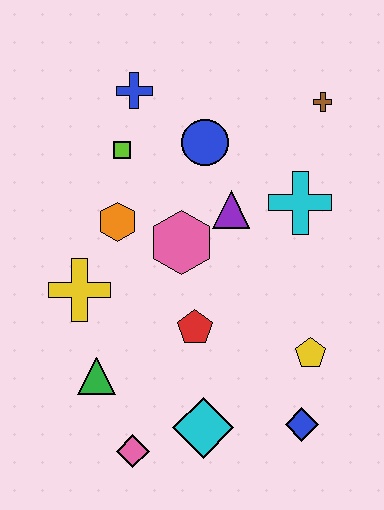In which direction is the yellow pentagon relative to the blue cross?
The yellow pentagon is below the blue cross.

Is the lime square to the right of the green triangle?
Yes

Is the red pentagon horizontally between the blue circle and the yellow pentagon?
No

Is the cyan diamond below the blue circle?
Yes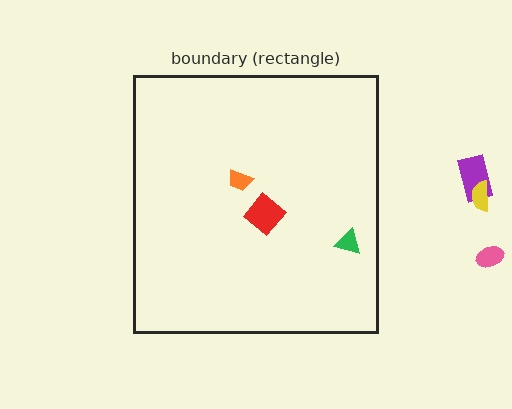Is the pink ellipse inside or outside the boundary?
Outside.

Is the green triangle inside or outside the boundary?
Inside.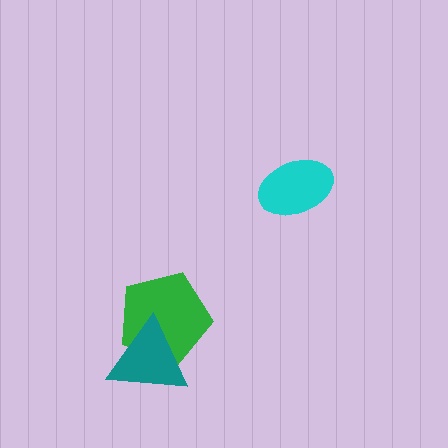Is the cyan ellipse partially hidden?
No, no other shape covers it.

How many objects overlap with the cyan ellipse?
0 objects overlap with the cyan ellipse.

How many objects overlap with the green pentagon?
1 object overlaps with the green pentagon.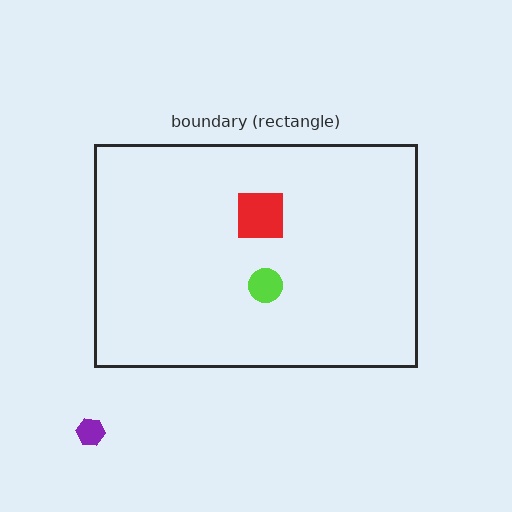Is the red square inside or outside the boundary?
Inside.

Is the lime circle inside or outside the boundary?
Inside.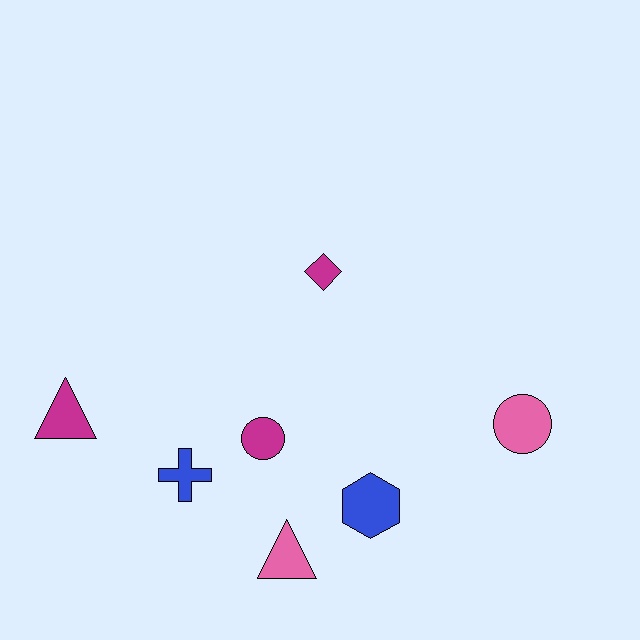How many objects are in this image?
There are 7 objects.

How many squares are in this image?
There are no squares.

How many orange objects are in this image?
There are no orange objects.